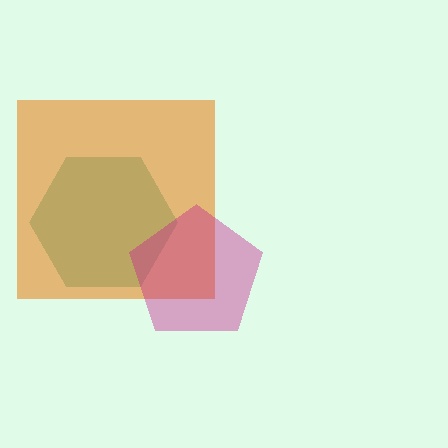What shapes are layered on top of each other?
The layered shapes are: a teal hexagon, an orange square, a magenta pentagon.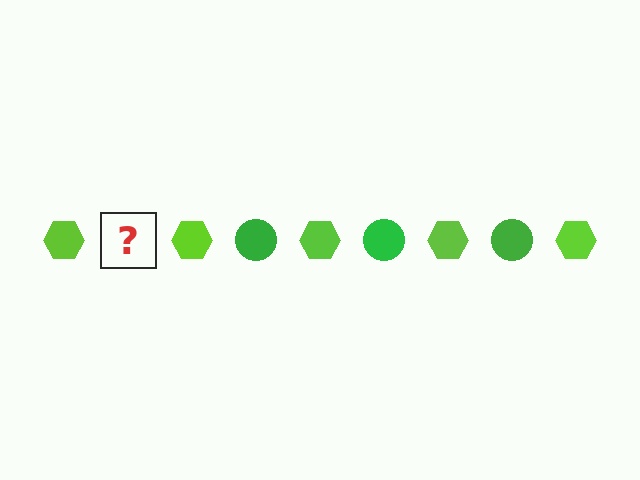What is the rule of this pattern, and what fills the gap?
The rule is that the pattern alternates between lime hexagon and green circle. The gap should be filled with a green circle.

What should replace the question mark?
The question mark should be replaced with a green circle.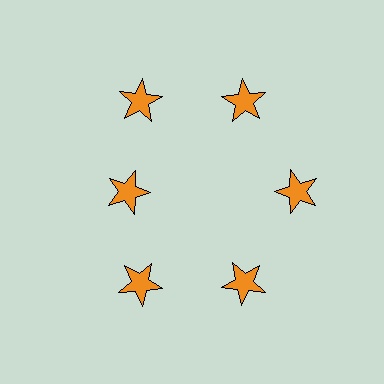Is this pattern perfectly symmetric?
No. The 6 orange stars are arranged in a ring, but one element near the 9 o'clock position is pulled inward toward the center, breaking the 6-fold rotational symmetry.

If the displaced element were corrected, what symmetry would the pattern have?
It would have 6-fold rotational symmetry — the pattern would map onto itself every 60 degrees.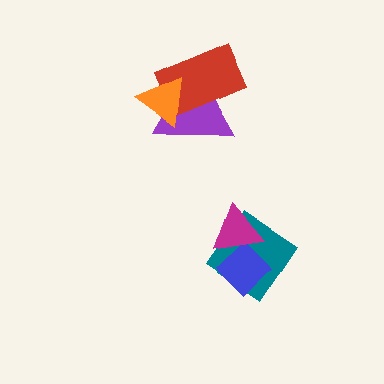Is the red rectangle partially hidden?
Yes, it is partially covered by another shape.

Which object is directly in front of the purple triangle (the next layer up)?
The red rectangle is directly in front of the purple triangle.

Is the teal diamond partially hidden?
Yes, it is partially covered by another shape.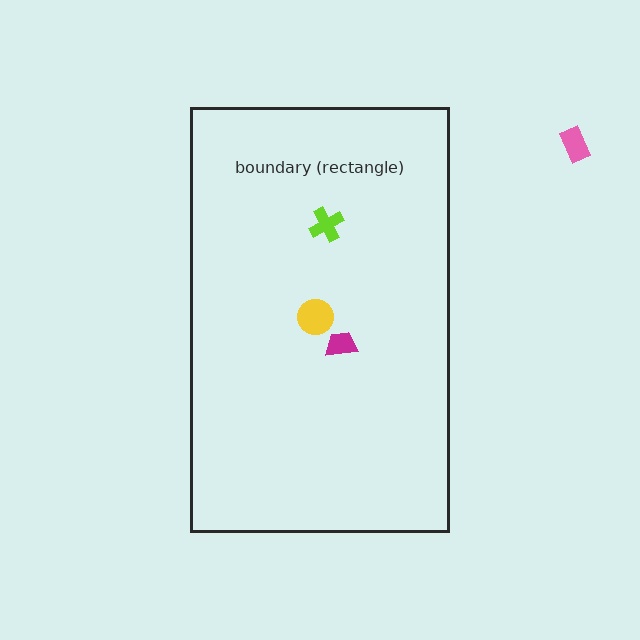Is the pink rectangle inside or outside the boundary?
Outside.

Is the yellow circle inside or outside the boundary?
Inside.